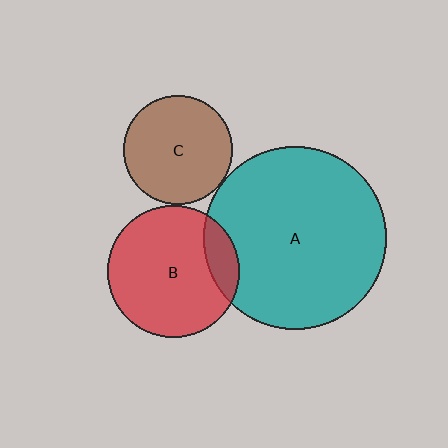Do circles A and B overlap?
Yes.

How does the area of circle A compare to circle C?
Approximately 2.8 times.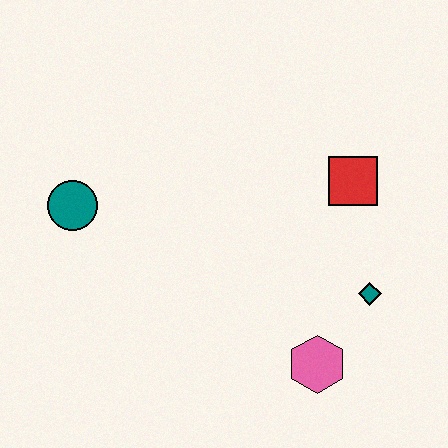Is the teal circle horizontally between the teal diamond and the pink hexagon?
No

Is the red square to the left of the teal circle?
No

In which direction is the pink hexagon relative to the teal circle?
The pink hexagon is to the right of the teal circle.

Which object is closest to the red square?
The teal diamond is closest to the red square.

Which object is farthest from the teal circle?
The teal diamond is farthest from the teal circle.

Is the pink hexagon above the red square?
No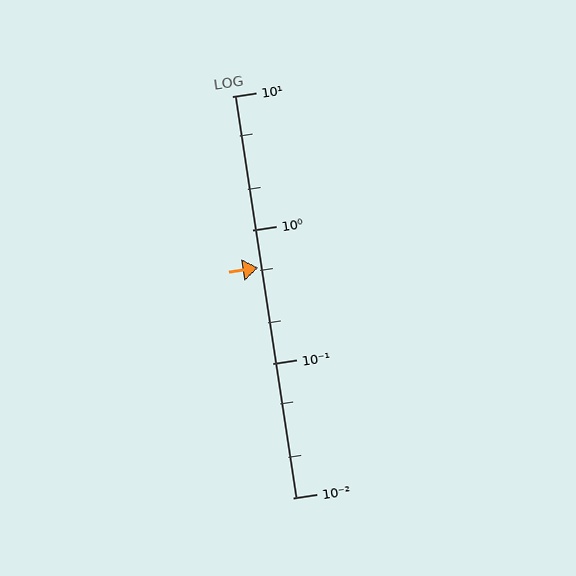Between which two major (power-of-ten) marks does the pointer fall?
The pointer is between 0.1 and 1.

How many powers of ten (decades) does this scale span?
The scale spans 3 decades, from 0.01 to 10.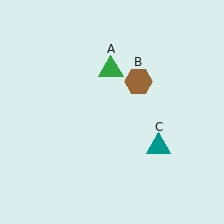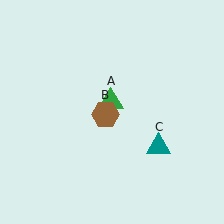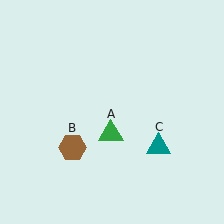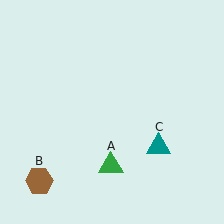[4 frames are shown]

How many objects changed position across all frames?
2 objects changed position: green triangle (object A), brown hexagon (object B).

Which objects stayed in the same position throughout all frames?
Teal triangle (object C) remained stationary.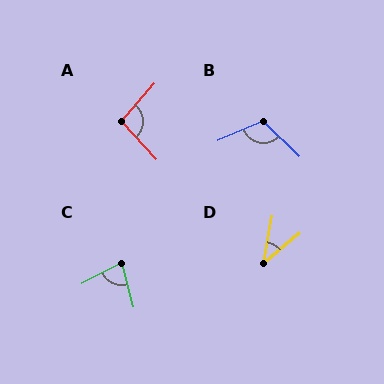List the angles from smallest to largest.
D (40°), C (77°), A (96°), B (113°).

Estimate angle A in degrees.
Approximately 96 degrees.